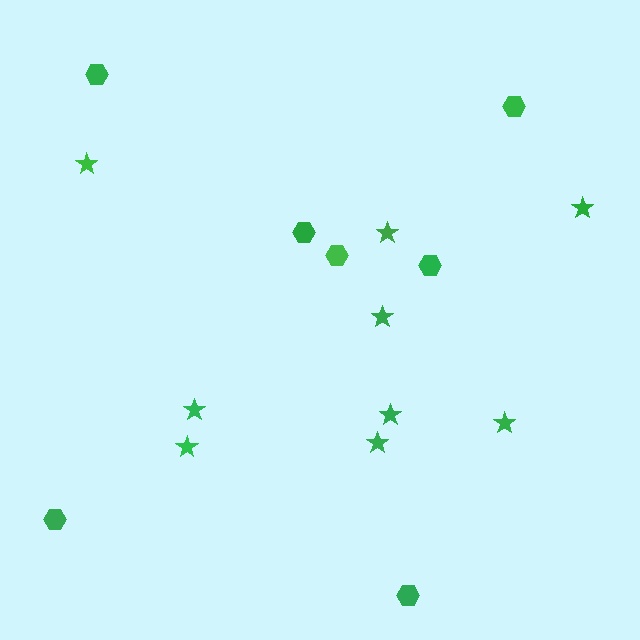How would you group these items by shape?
There are 2 groups: one group of hexagons (7) and one group of stars (9).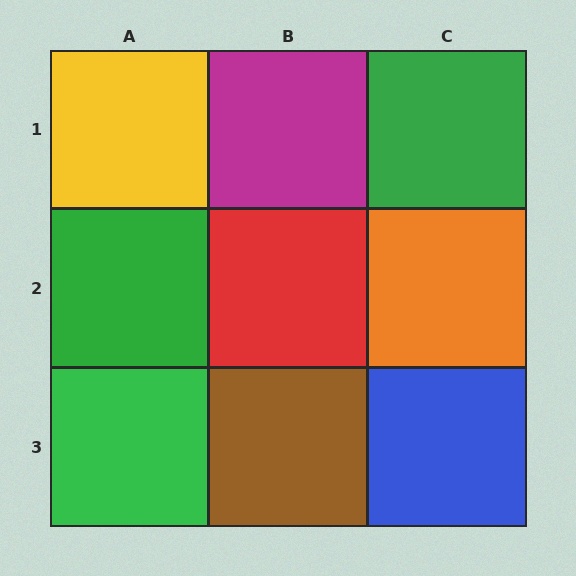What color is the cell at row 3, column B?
Brown.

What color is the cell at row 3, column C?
Blue.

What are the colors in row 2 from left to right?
Green, red, orange.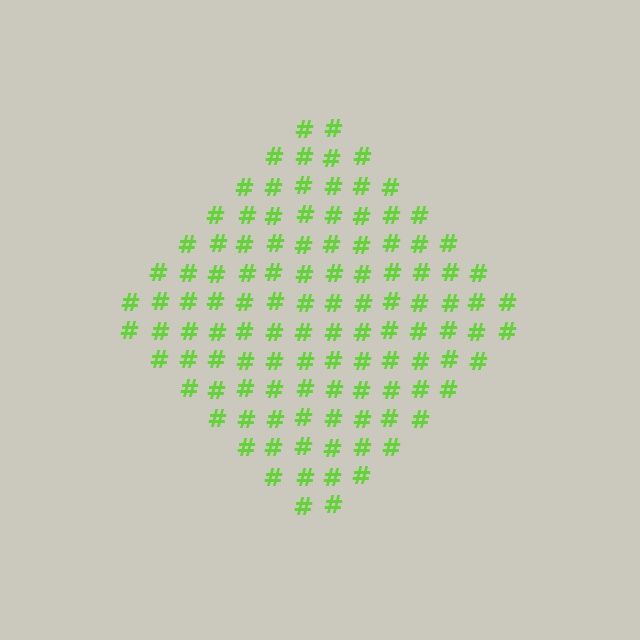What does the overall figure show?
The overall figure shows a diamond.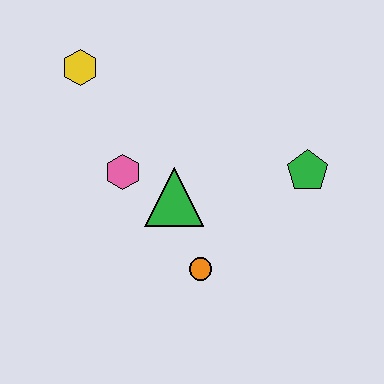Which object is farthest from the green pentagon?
The yellow hexagon is farthest from the green pentagon.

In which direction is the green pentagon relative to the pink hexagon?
The green pentagon is to the right of the pink hexagon.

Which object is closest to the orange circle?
The green triangle is closest to the orange circle.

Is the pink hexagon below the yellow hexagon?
Yes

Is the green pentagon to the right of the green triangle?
Yes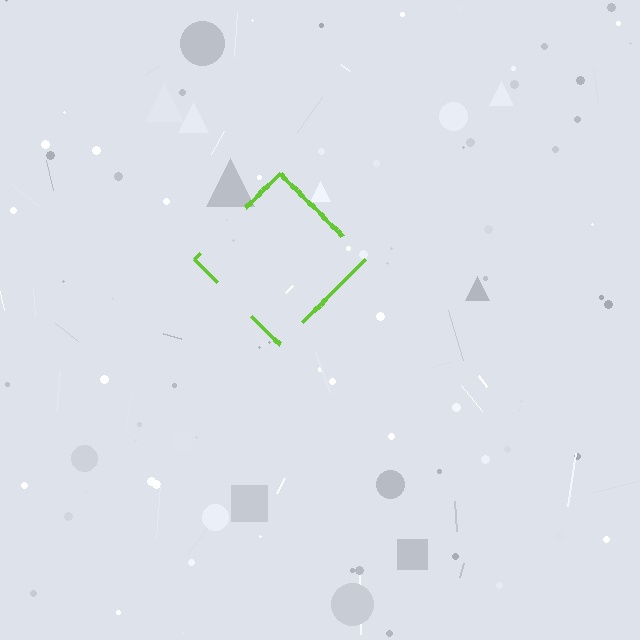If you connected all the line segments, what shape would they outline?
They would outline a diamond.